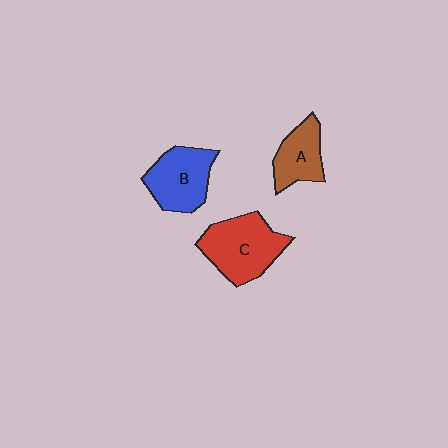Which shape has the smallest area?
Shape A (brown).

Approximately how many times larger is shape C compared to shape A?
Approximately 1.6 times.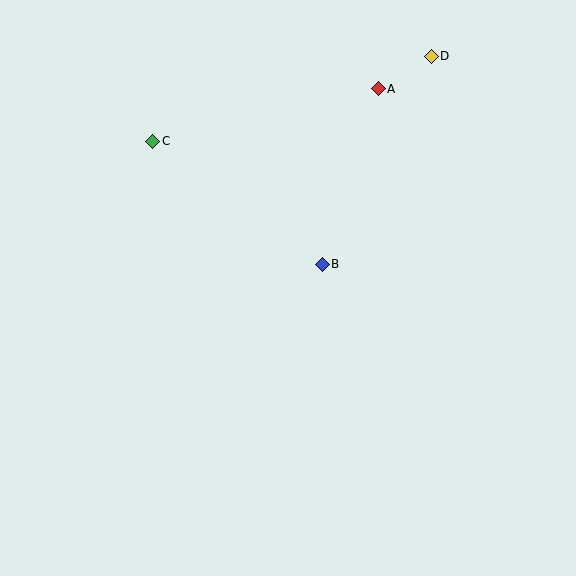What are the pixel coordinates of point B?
Point B is at (322, 264).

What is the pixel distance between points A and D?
The distance between A and D is 62 pixels.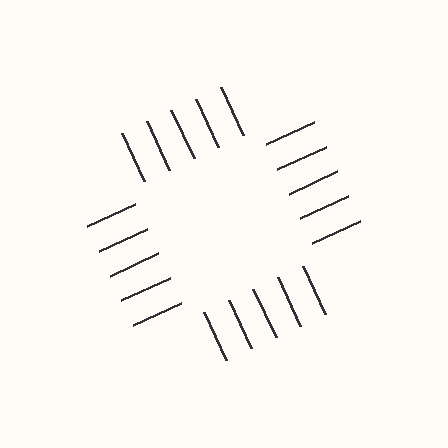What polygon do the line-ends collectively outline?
An illusory square — the line segments terminate on its edges but no continuous stroke is drawn.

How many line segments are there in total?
20 — 5 along each of the 4 edges.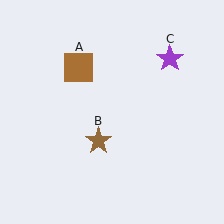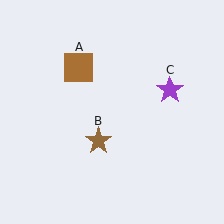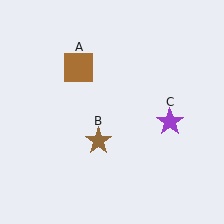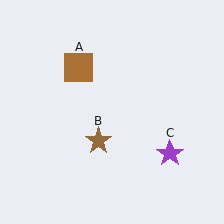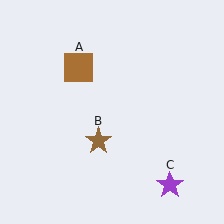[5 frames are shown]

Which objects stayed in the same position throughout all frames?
Brown square (object A) and brown star (object B) remained stationary.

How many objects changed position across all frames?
1 object changed position: purple star (object C).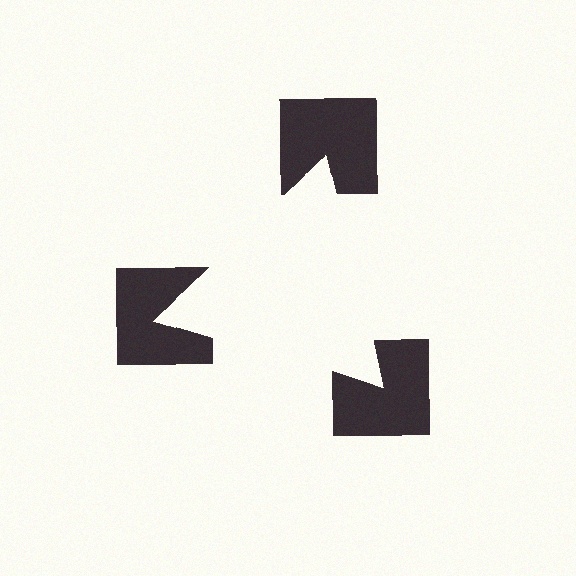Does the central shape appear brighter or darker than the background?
It typically appears slightly brighter than the background, even though no actual brightness change is drawn.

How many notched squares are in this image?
There are 3 — one at each vertex of the illusory triangle.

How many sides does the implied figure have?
3 sides.